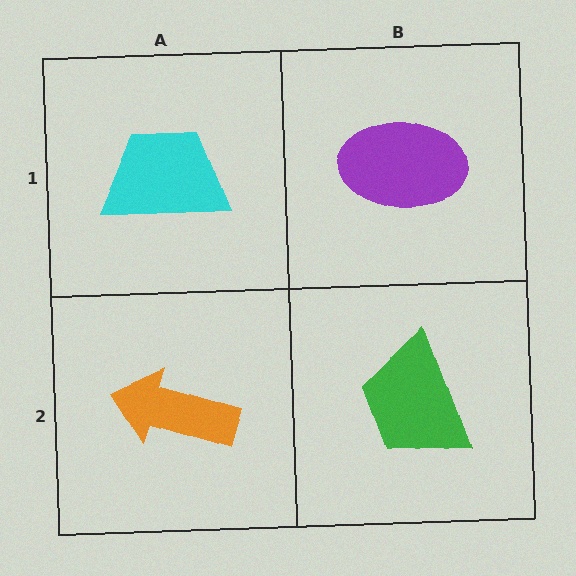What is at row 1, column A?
A cyan trapezoid.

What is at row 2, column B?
A green trapezoid.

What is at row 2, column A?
An orange arrow.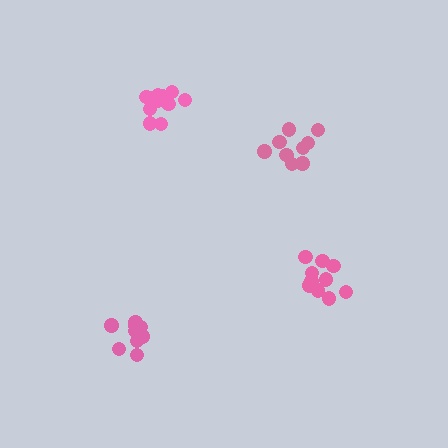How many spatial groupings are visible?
There are 4 spatial groupings.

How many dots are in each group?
Group 1: 9 dots, Group 2: 10 dots, Group 3: 12 dots, Group 4: 9 dots (40 total).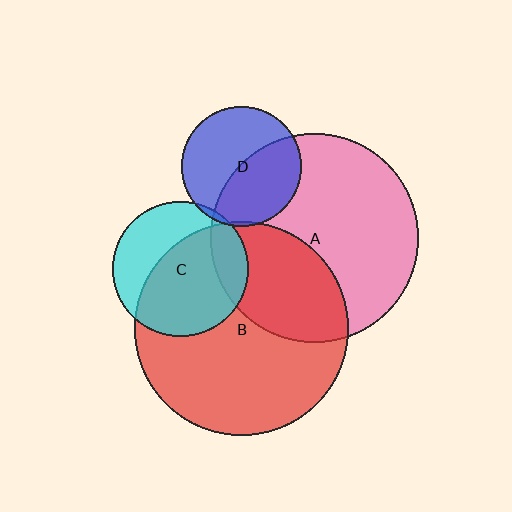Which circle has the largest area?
Circle B (red).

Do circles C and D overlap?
Yes.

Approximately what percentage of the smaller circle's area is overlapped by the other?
Approximately 5%.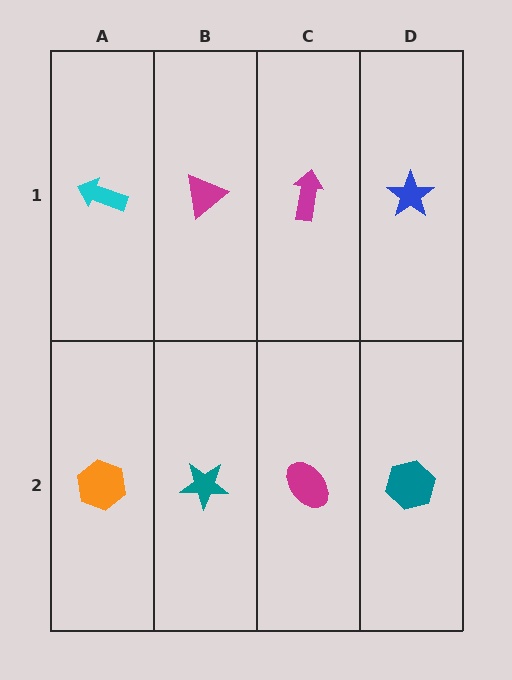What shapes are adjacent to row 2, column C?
A magenta arrow (row 1, column C), a teal star (row 2, column B), a teal hexagon (row 2, column D).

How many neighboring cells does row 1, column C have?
3.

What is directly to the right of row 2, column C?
A teal hexagon.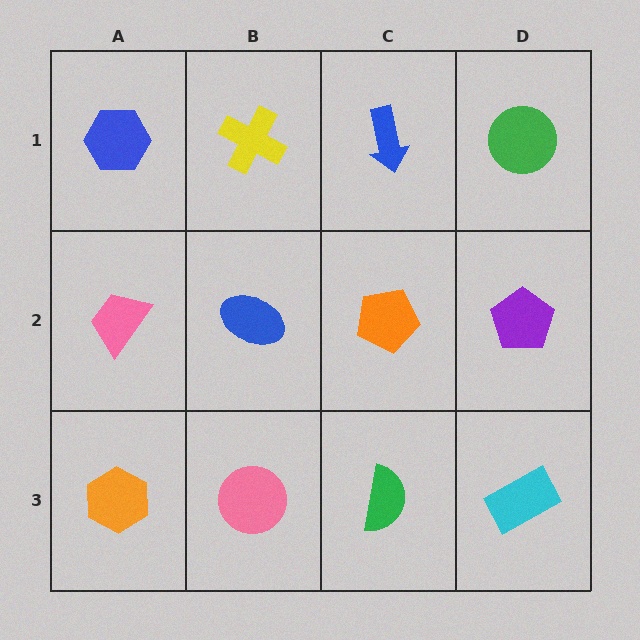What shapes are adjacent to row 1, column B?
A blue ellipse (row 2, column B), a blue hexagon (row 1, column A), a blue arrow (row 1, column C).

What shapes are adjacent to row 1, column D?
A purple pentagon (row 2, column D), a blue arrow (row 1, column C).